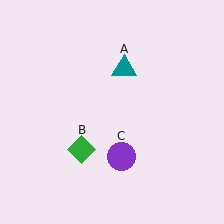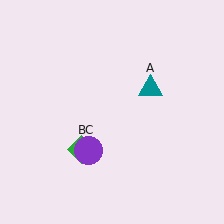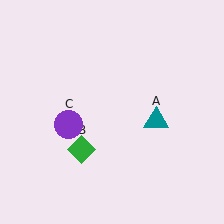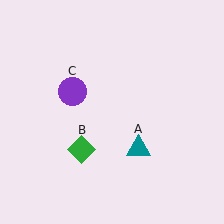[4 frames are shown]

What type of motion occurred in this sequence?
The teal triangle (object A), purple circle (object C) rotated clockwise around the center of the scene.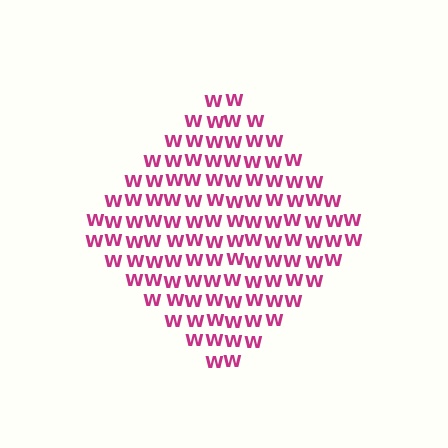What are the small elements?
The small elements are letter W's.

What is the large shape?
The large shape is a diamond.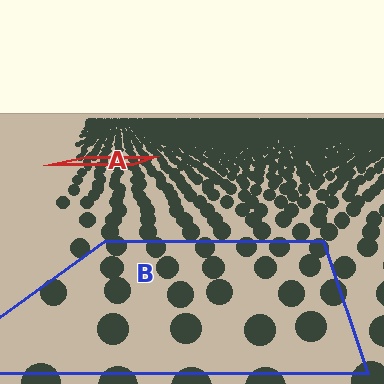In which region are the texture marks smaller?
The texture marks are smaller in region A, because it is farther away.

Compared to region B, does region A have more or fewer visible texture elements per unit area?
Region A has more texture elements per unit area — they are packed more densely because it is farther away.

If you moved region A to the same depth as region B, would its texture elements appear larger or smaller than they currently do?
They would appear larger. At a closer depth, the same texture elements are projected at a bigger on-screen size.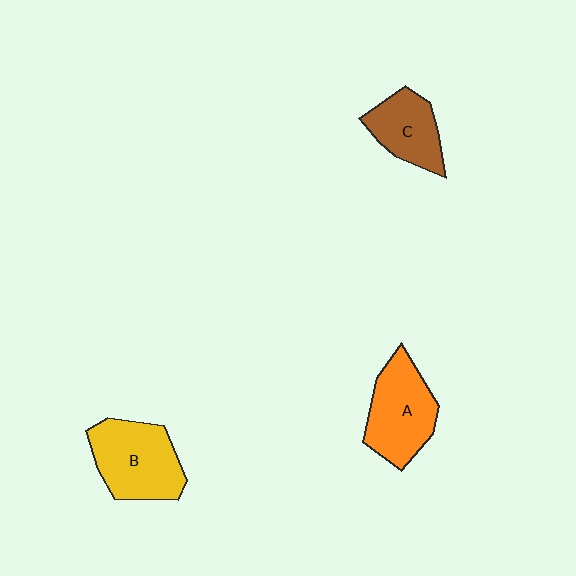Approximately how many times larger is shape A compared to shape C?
Approximately 1.3 times.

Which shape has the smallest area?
Shape C (brown).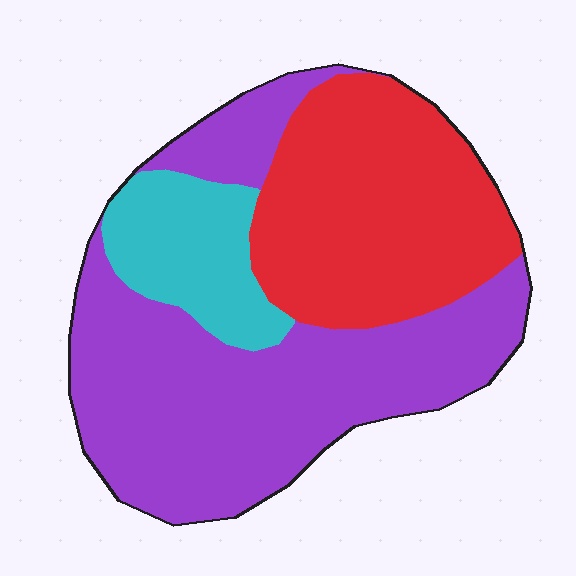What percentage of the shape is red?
Red covers around 35% of the shape.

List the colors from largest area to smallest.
From largest to smallest: purple, red, cyan.